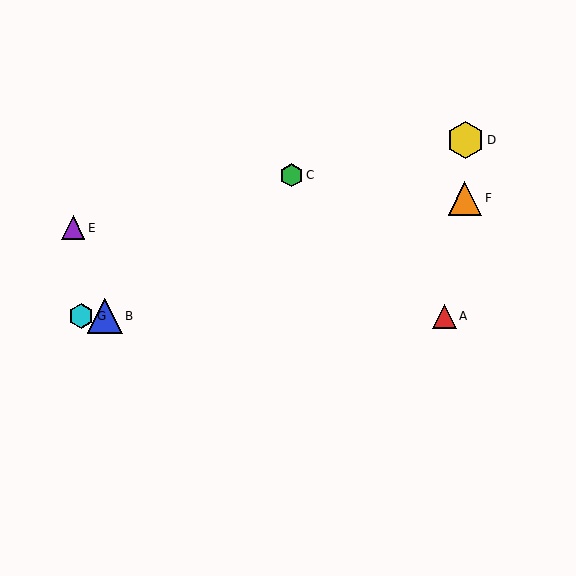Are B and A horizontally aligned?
Yes, both are at y≈316.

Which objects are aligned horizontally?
Objects A, B, G are aligned horizontally.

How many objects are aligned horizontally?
3 objects (A, B, G) are aligned horizontally.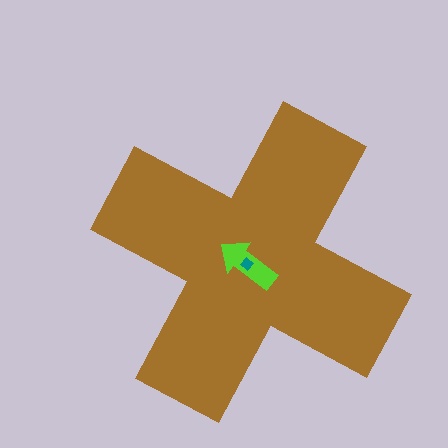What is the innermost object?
The teal diamond.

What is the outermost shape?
The brown cross.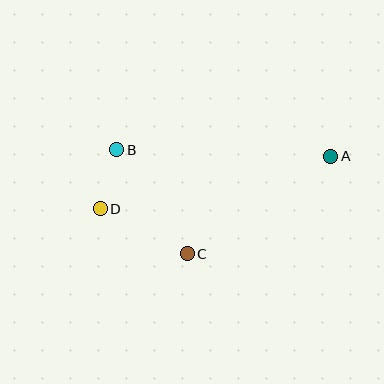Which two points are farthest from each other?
Points A and D are farthest from each other.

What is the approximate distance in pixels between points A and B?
The distance between A and B is approximately 214 pixels.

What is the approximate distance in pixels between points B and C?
The distance between B and C is approximately 126 pixels.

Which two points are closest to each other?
Points B and D are closest to each other.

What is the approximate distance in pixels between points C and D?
The distance between C and D is approximately 98 pixels.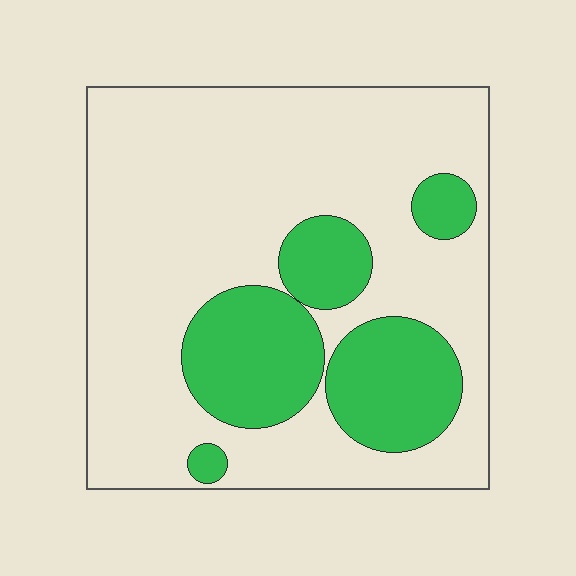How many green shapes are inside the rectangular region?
5.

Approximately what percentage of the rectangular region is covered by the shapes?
Approximately 25%.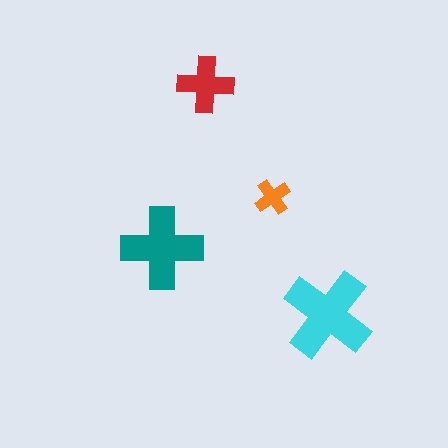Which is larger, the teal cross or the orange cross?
The teal one.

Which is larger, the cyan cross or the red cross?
The cyan one.